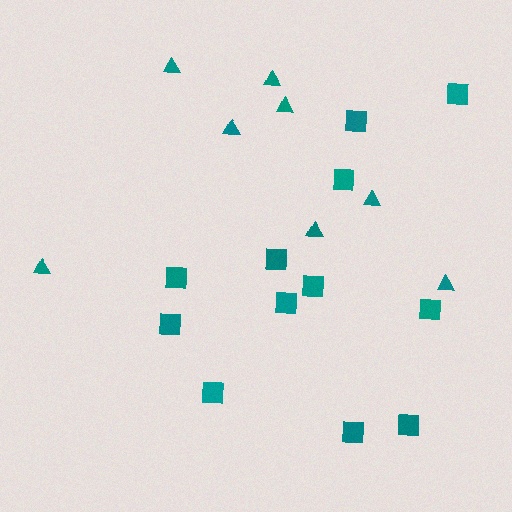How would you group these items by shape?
There are 2 groups: one group of squares (12) and one group of triangles (8).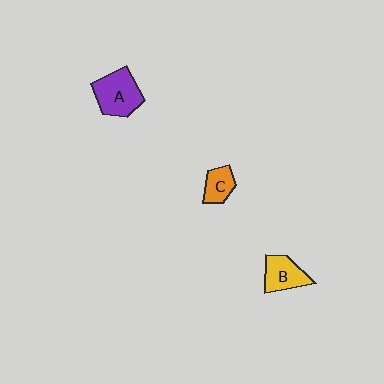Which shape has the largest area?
Shape A (purple).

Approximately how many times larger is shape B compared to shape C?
Approximately 1.4 times.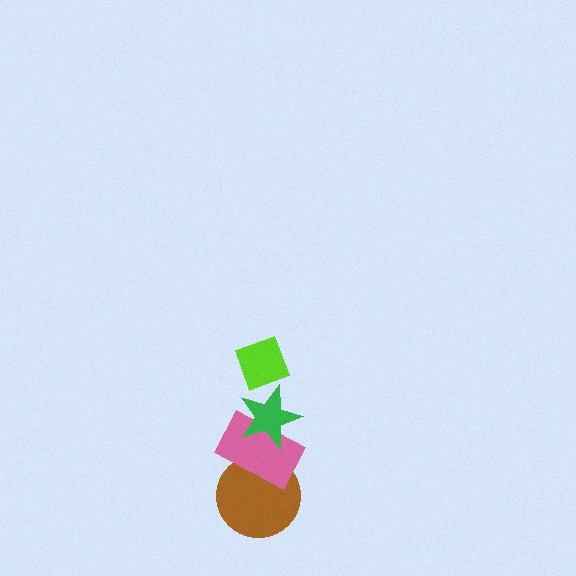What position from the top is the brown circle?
The brown circle is 4th from the top.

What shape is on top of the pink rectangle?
The green star is on top of the pink rectangle.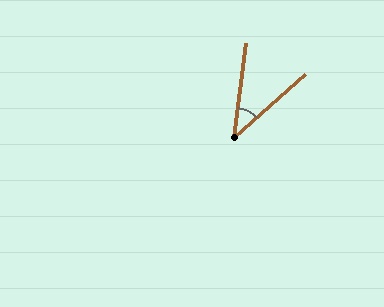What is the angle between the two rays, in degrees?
Approximately 41 degrees.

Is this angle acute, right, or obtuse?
It is acute.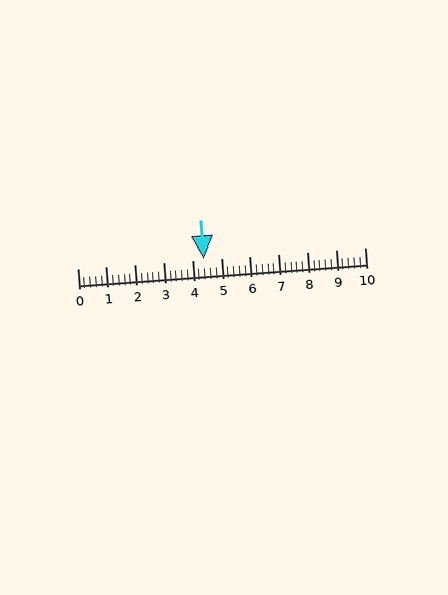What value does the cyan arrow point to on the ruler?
The cyan arrow points to approximately 4.4.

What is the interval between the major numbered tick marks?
The major tick marks are spaced 1 units apart.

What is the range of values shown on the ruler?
The ruler shows values from 0 to 10.